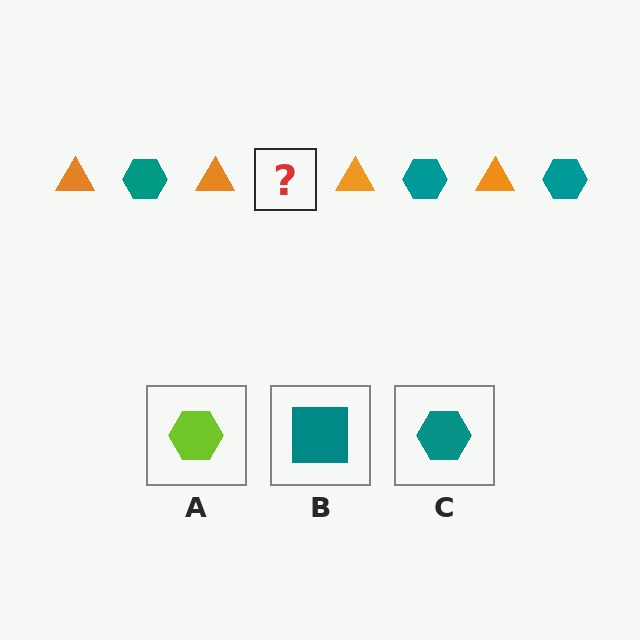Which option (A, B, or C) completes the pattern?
C.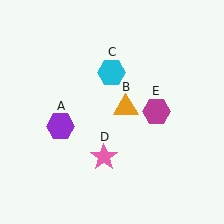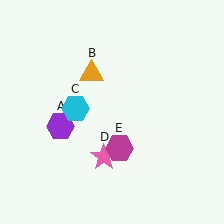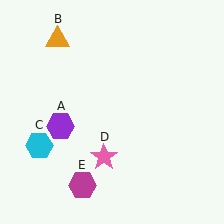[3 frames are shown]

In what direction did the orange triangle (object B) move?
The orange triangle (object B) moved up and to the left.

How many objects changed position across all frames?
3 objects changed position: orange triangle (object B), cyan hexagon (object C), magenta hexagon (object E).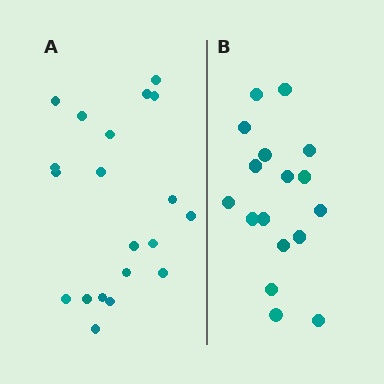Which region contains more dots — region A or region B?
Region A (the left region) has more dots.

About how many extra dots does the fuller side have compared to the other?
Region A has just a few more — roughly 2 or 3 more dots than region B.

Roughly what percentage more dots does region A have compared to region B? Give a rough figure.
About 20% more.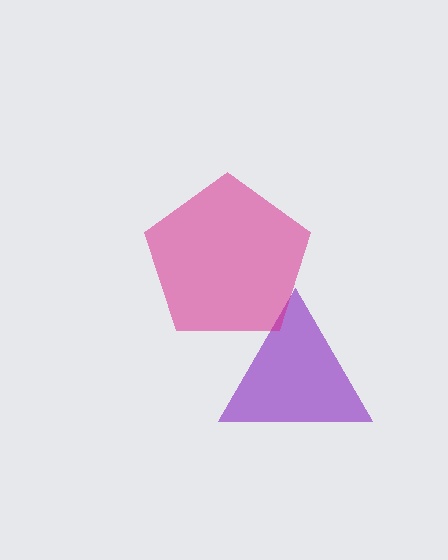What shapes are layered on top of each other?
The layered shapes are: a purple triangle, a magenta pentagon.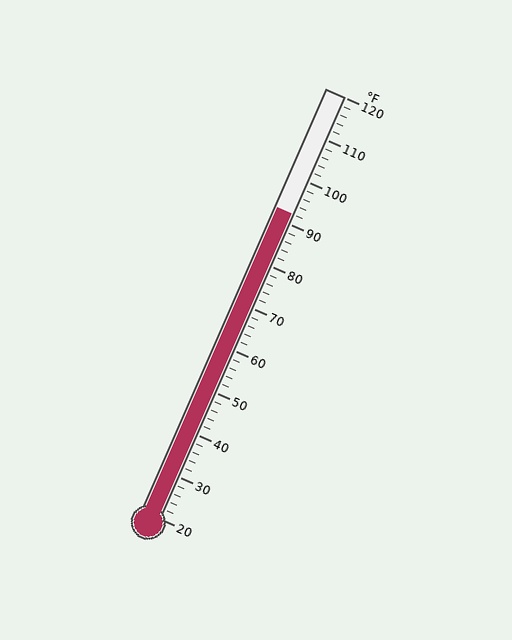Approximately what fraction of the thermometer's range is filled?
The thermometer is filled to approximately 70% of its range.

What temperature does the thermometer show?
The thermometer shows approximately 92°F.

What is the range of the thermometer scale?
The thermometer scale ranges from 20°F to 120°F.